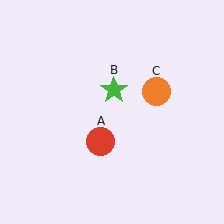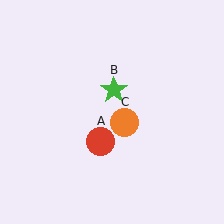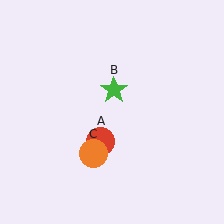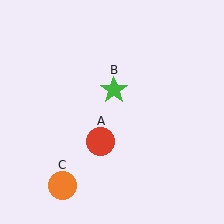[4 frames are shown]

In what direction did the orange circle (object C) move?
The orange circle (object C) moved down and to the left.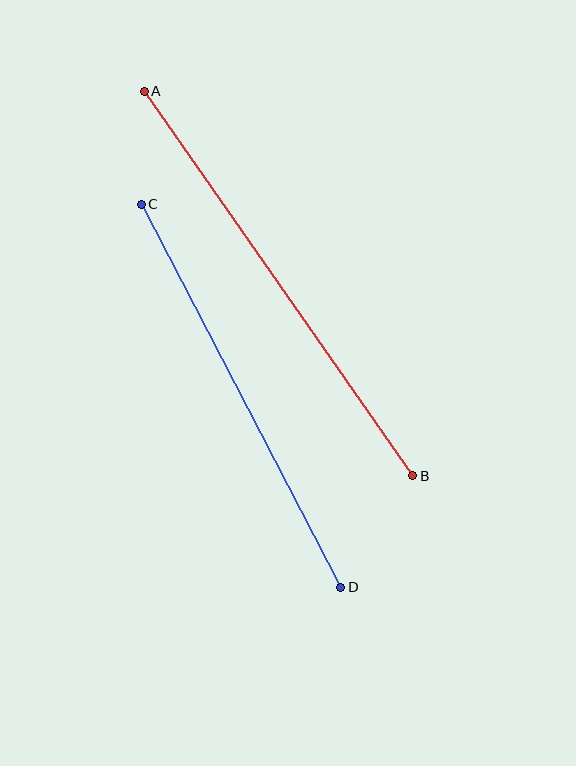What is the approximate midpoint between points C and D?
The midpoint is at approximately (241, 396) pixels.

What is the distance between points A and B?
The distance is approximately 469 pixels.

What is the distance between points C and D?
The distance is approximately 432 pixels.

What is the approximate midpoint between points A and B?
The midpoint is at approximately (279, 283) pixels.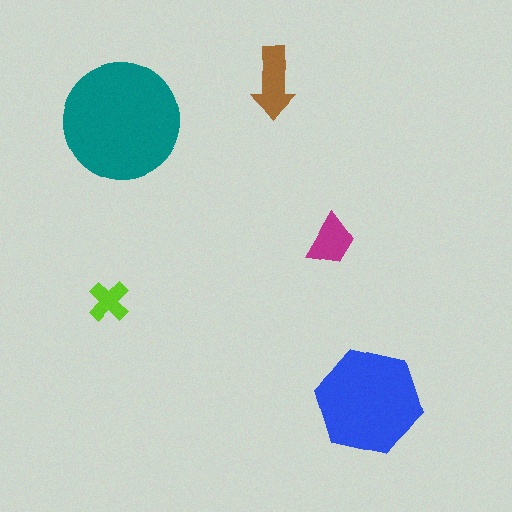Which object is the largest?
The teal circle.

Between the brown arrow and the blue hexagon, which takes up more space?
The blue hexagon.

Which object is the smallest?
The lime cross.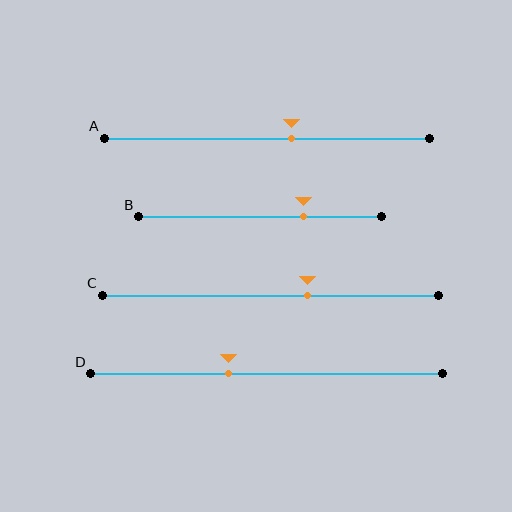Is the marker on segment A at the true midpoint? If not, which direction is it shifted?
No, the marker on segment A is shifted to the right by about 8% of the segment length.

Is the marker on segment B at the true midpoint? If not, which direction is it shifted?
No, the marker on segment B is shifted to the right by about 18% of the segment length.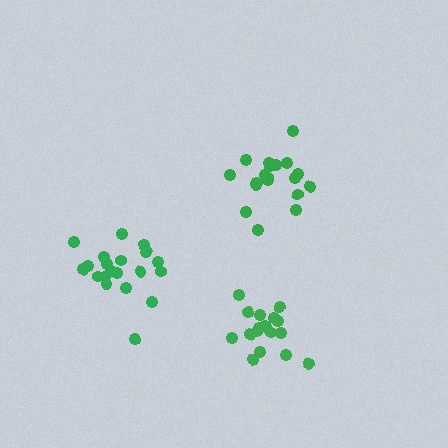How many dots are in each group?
Group 1: 19 dots, Group 2: 20 dots, Group 3: 18 dots (57 total).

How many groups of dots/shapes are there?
There are 3 groups.